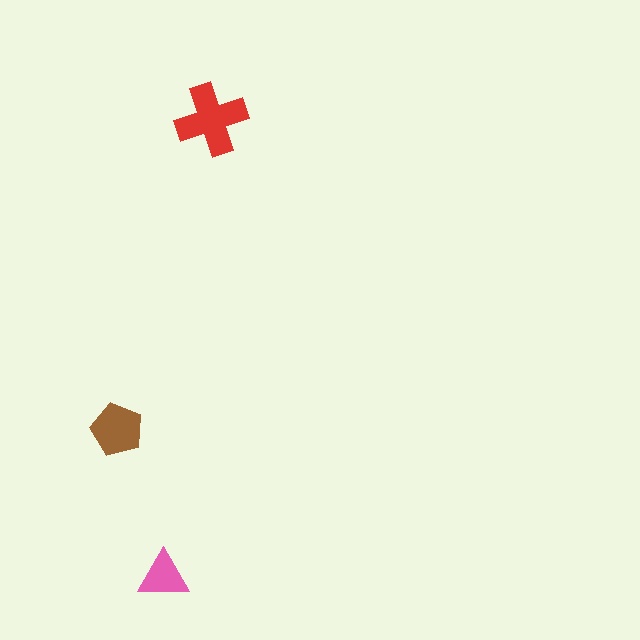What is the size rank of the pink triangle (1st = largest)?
3rd.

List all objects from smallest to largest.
The pink triangle, the brown pentagon, the red cross.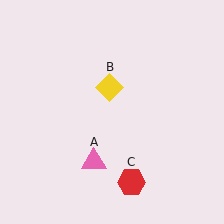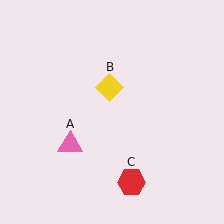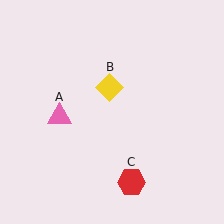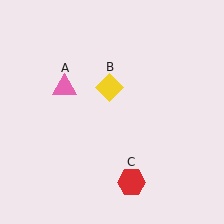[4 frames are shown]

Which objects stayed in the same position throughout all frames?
Yellow diamond (object B) and red hexagon (object C) remained stationary.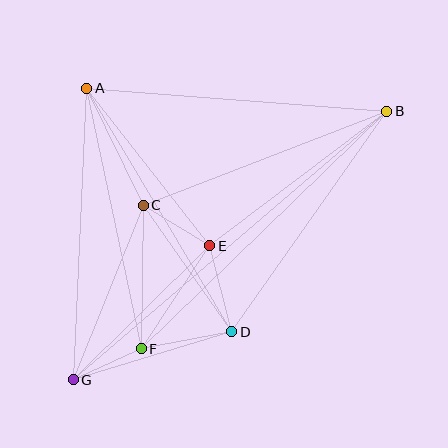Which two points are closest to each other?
Points F and G are closest to each other.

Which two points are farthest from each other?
Points B and G are farthest from each other.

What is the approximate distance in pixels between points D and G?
The distance between D and G is approximately 166 pixels.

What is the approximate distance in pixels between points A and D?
The distance between A and D is approximately 284 pixels.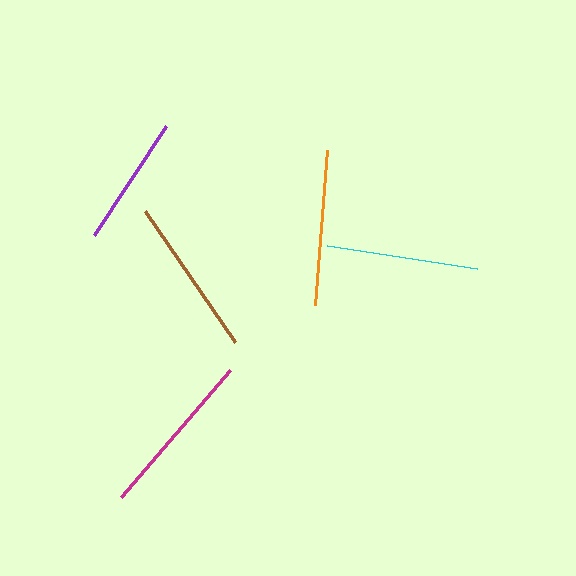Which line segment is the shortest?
The purple line is the shortest at approximately 131 pixels.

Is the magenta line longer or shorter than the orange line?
The magenta line is longer than the orange line.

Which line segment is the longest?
The magenta line is the longest at approximately 168 pixels.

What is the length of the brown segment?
The brown segment is approximately 159 pixels long.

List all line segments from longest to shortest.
From longest to shortest: magenta, brown, orange, cyan, purple.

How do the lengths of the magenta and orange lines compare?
The magenta and orange lines are approximately the same length.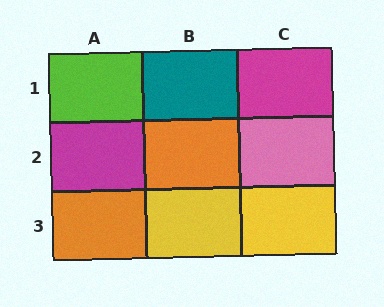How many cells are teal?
1 cell is teal.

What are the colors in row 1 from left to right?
Lime, teal, magenta.